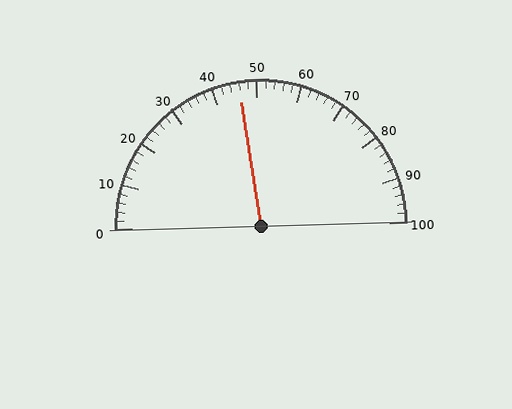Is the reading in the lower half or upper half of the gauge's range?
The reading is in the lower half of the range (0 to 100).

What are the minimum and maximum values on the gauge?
The gauge ranges from 0 to 100.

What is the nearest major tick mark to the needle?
The nearest major tick mark is 50.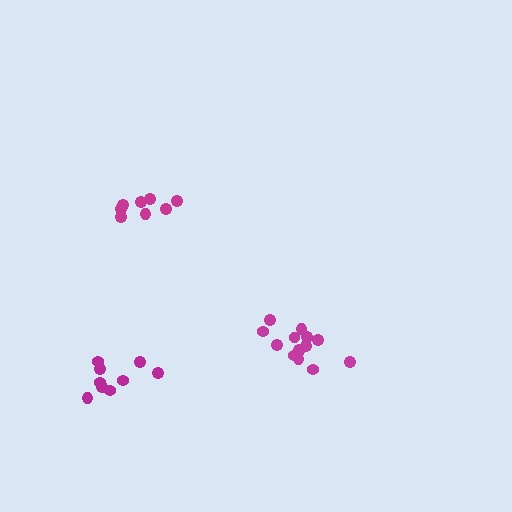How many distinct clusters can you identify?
There are 3 distinct clusters.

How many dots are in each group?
Group 1: 14 dots, Group 2: 8 dots, Group 3: 9 dots (31 total).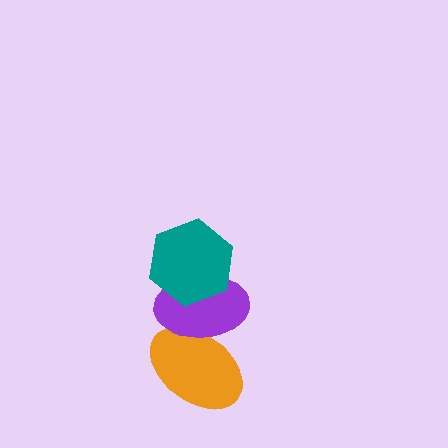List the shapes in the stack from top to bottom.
From top to bottom: the teal hexagon, the purple ellipse, the orange ellipse.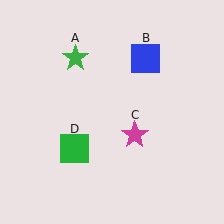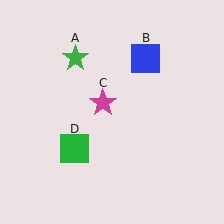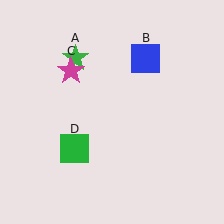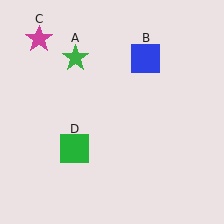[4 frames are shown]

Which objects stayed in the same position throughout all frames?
Green star (object A) and blue square (object B) and green square (object D) remained stationary.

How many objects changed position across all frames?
1 object changed position: magenta star (object C).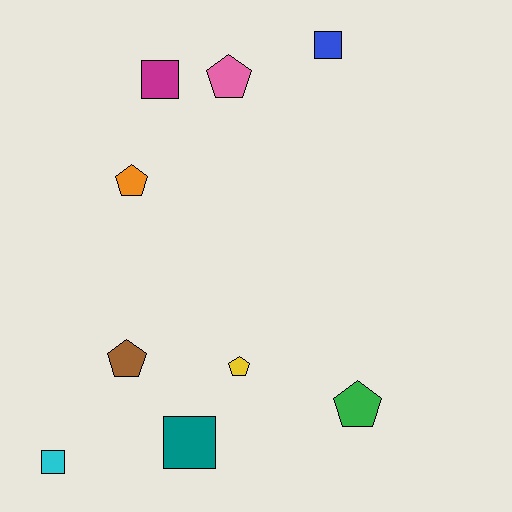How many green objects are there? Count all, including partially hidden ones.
There is 1 green object.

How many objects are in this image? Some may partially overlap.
There are 9 objects.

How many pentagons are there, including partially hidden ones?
There are 5 pentagons.